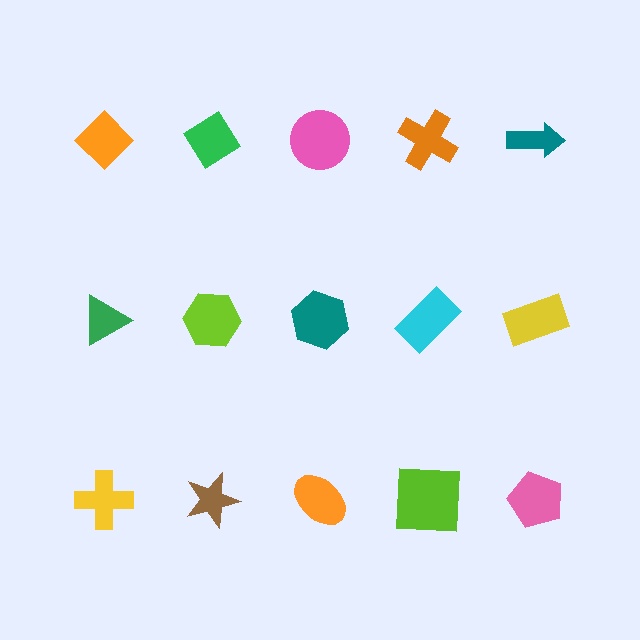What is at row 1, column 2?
A green diamond.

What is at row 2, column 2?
A lime hexagon.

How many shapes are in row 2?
5 shapes.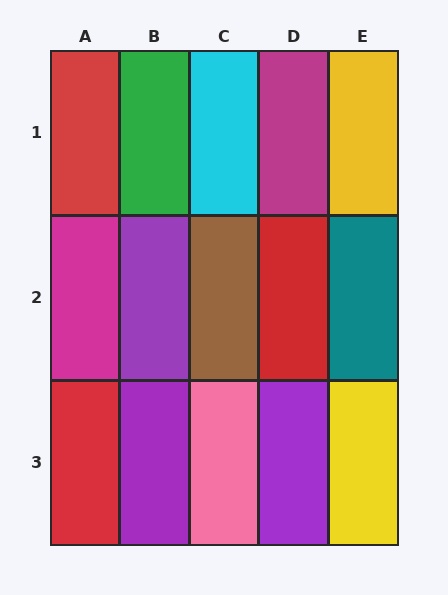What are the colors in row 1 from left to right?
Red, green, cyan, magenta, yellow.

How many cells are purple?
3 cells are purple.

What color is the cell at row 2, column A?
Magenta.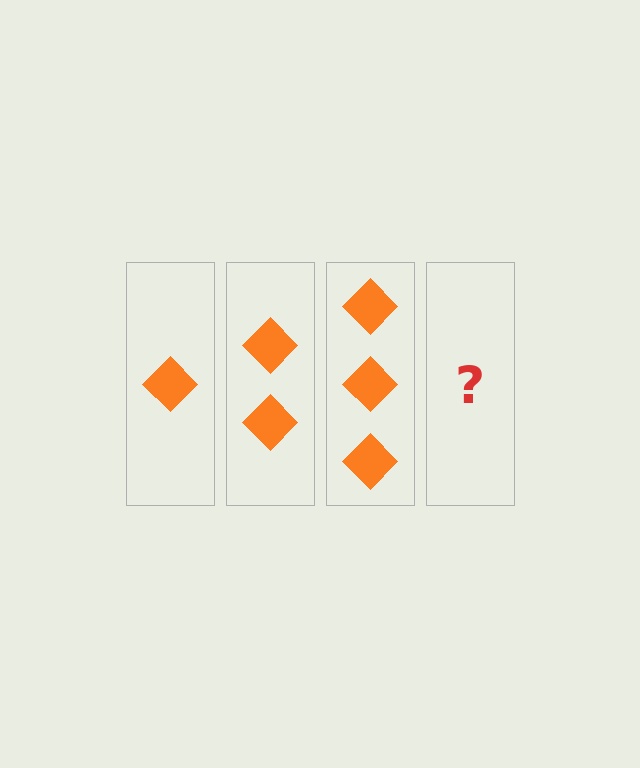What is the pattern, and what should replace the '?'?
The pattern is that each step adds one more diamond. The '?' should be 4 diamonds.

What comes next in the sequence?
The next element should be 4 diamonds.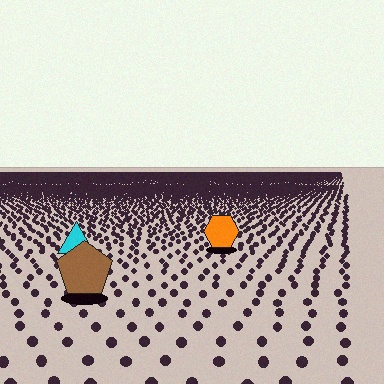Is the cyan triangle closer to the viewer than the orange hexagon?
Yes. The cyan triangle is closer — you can tell from the texture gradient: the ground texture is coarser near it.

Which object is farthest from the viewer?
The orange hexagon is farthest from the viewer. It appears smaller and the ground texture around it is denser.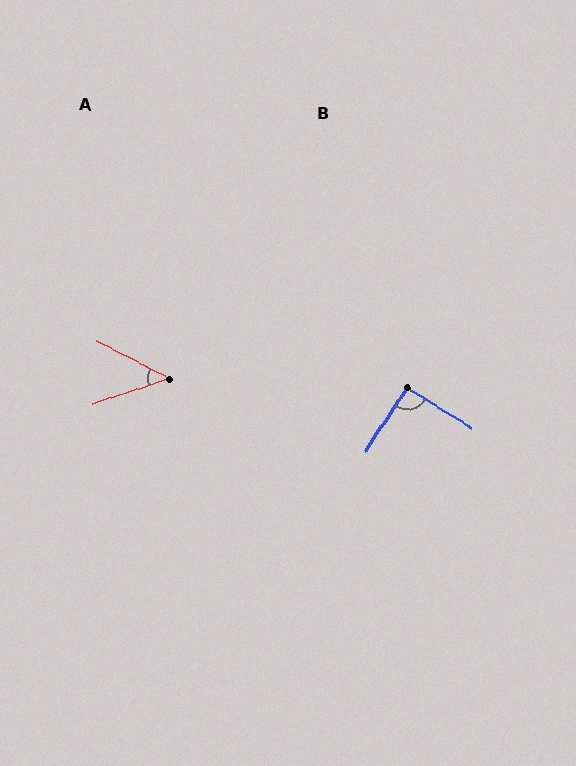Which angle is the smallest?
A, at approximately 46 degrees.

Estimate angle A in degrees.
Approximately 46 degrees.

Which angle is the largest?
B, at approximately 91 degrees.